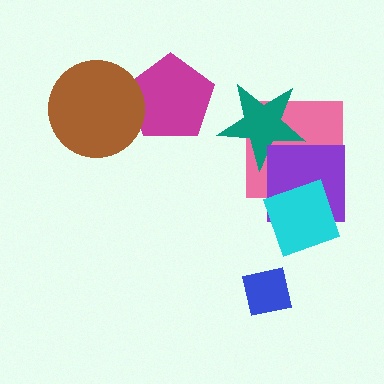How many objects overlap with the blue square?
0 objects overlap with the blue square.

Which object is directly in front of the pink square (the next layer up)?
The teal star is directly in front of the pink square.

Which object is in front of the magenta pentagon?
The brown circle is in front of the magenta pentagon.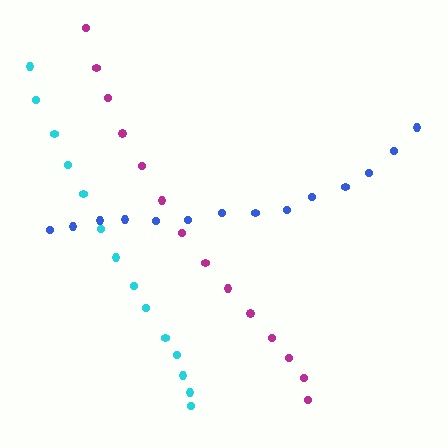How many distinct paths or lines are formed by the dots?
There are 3 distinct paths.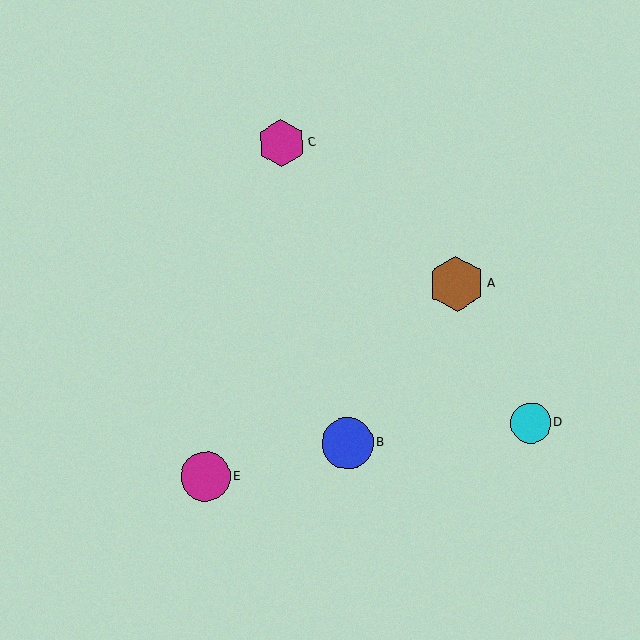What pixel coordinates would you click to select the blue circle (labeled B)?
Click at (348, 443) to select the blue circle B.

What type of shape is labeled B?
Shape B is a blue circle.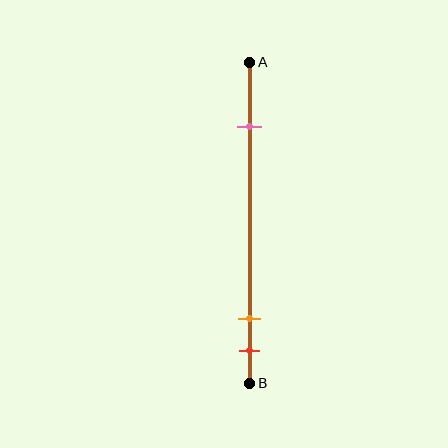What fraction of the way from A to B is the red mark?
The red mark is approximately 90% (0.9) of the way from A to B.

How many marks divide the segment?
There are 3 marks dividing the segment.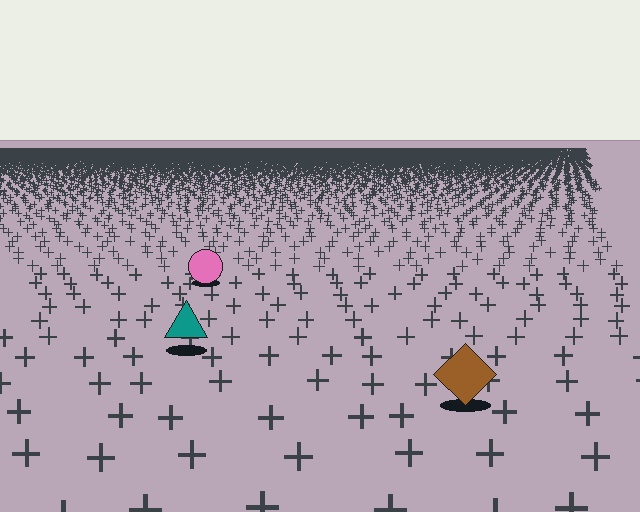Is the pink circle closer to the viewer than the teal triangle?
No. The teal triangle is closer — you can tell from the texture gradient: the ground texture is coarser near it.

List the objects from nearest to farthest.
From nearest to farthest: the brown diamond, the teal triangle, the pink circle.